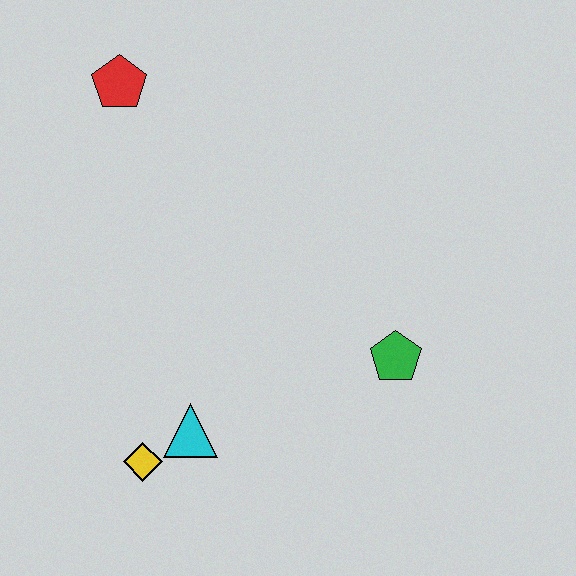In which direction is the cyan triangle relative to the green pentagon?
The cyan triangle is to the left of the green pentagon.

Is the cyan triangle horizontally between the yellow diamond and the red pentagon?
No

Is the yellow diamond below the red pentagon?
Yes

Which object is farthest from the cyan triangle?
The red pentagon is farthest from the cyan triangle.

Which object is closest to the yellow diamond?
The cyan triangle is closest to the yellow diamond.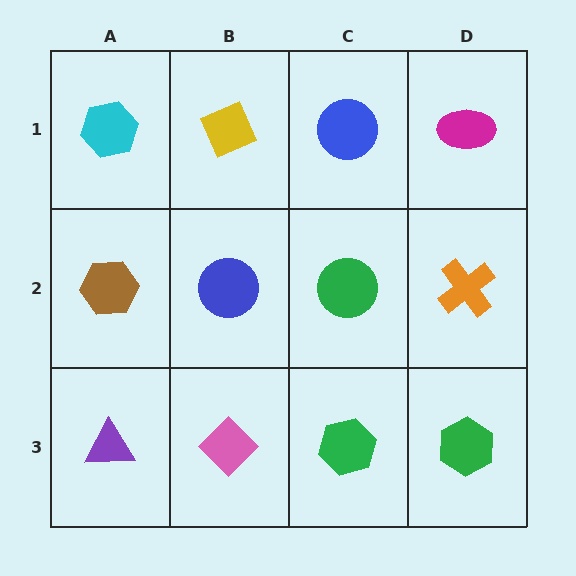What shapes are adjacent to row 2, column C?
A blue circle (row 1, column C), a green hexagon (row 3, column C), a blue circle (row 2, column B), an orange cross (row 2, column D).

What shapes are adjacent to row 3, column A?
A brown hexagon (row 2, column A), a pink diamond (row 3, column B).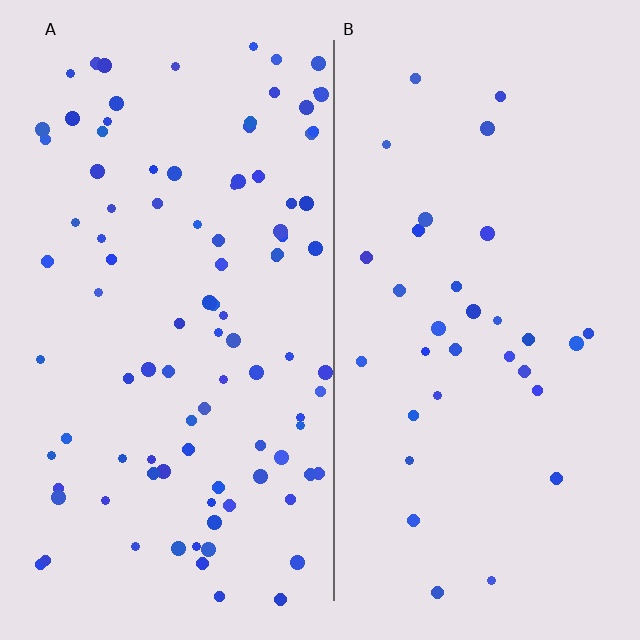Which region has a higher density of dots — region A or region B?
A (the left).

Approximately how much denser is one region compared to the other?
Approximately 2.9× — region A over region B.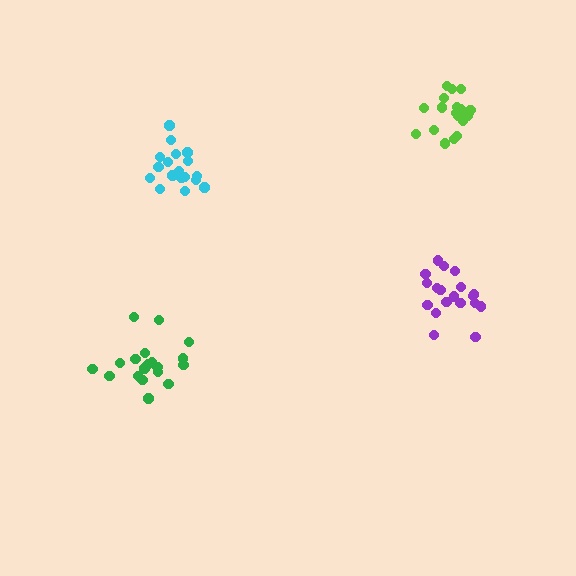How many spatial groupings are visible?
There are 4 spatial groupings.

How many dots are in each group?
Group 1: 19 dots, Group 2: 19 dots, Group 3: 20 dots, Group 4: 19 dots (77 total).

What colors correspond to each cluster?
The clusters are colored: green, cyan, lime, purple.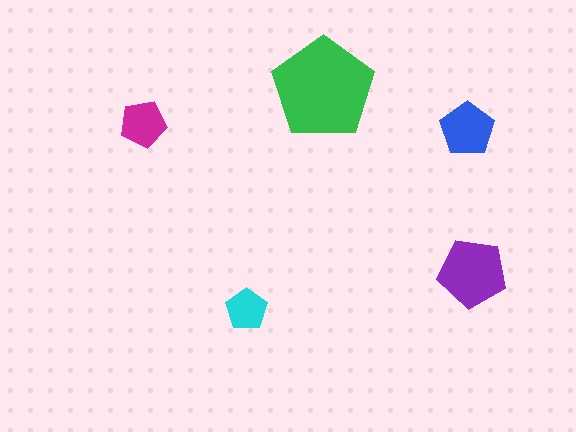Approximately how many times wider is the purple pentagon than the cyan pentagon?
About 1.5 times wider.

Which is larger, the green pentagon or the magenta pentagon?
The green one.